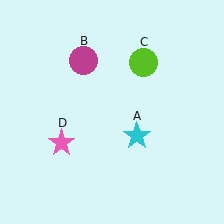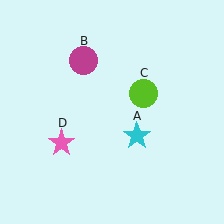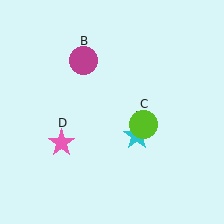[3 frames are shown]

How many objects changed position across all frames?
1 object changed position: lime circle (object C).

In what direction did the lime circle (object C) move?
The lime circle (object C) moved down.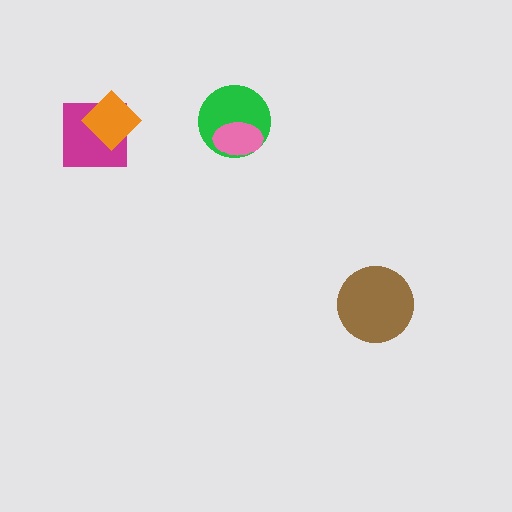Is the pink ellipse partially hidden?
No, no other shape covers it.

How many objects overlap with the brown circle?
0 objects overlap with the brown circle.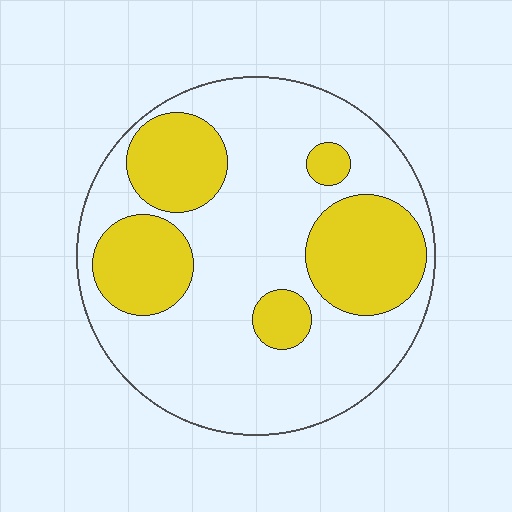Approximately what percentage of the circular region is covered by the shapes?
Approximately 30%.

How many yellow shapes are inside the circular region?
5.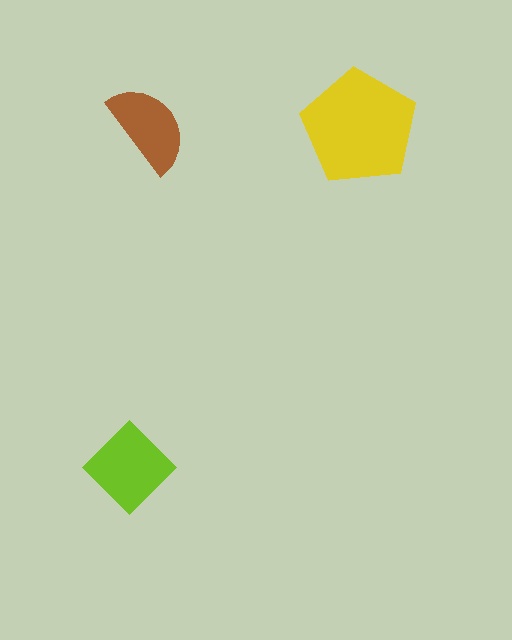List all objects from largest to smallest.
The yellow pentagon, the lime diamond, the brown semicircle.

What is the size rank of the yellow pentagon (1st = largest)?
1st.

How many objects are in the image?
There are 3 objects in the image.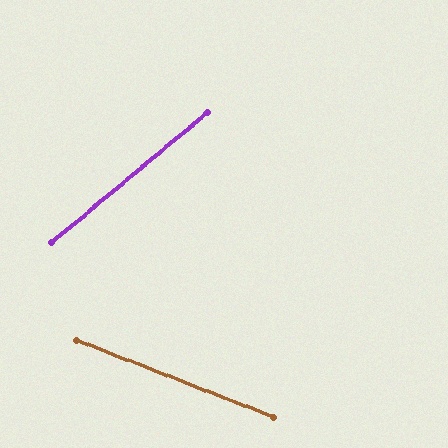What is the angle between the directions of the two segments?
Approximately 61 degrees.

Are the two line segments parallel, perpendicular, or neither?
Neither parallel nor perpendicular — they differ by about 61°.